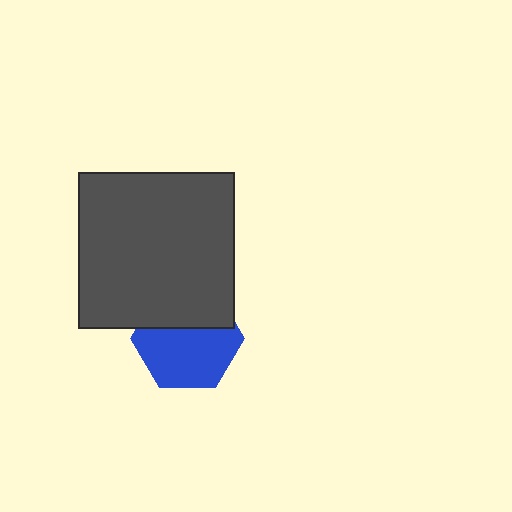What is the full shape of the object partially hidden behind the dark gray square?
The partially hidden object is a blue hexagon.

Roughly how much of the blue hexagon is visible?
About half of it is visible (roughly 62%).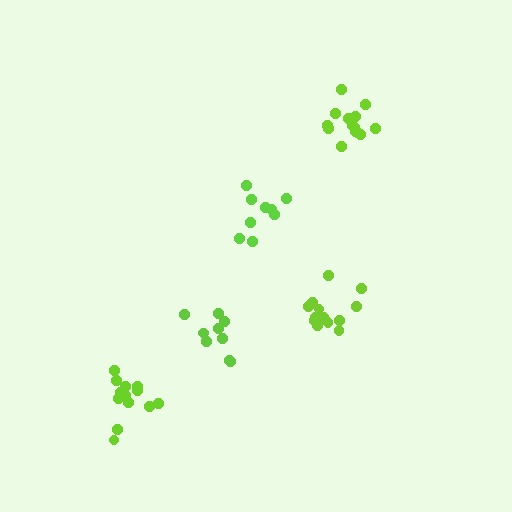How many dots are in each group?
Group 1: 9 dots, Group 2: 14 dots, Group 3: 13 dots, Group 4: 14 dots, Group 5: 9 dots (59 total).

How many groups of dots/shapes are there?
There are 5 groups.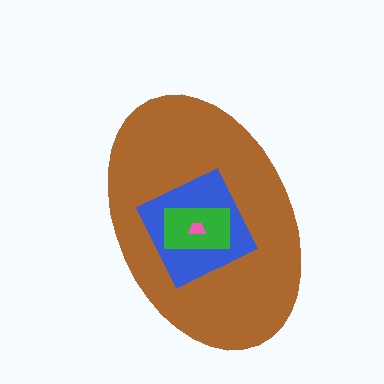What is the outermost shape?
The brown ellipse.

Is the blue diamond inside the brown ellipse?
Yes.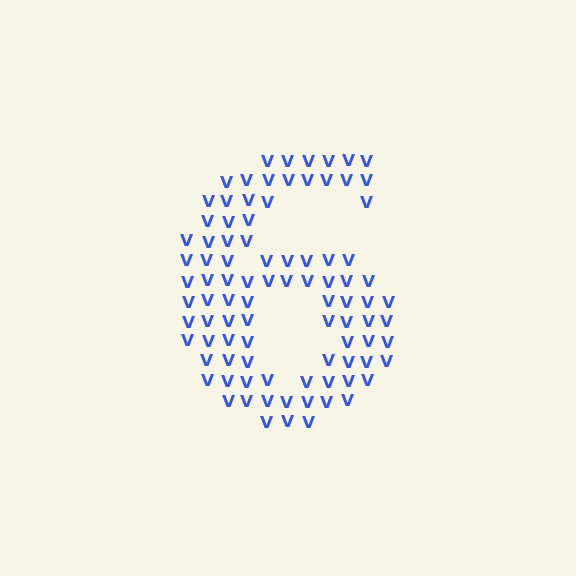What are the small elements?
The small elements are letter V's.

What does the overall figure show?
The overall figure shows the digit 6.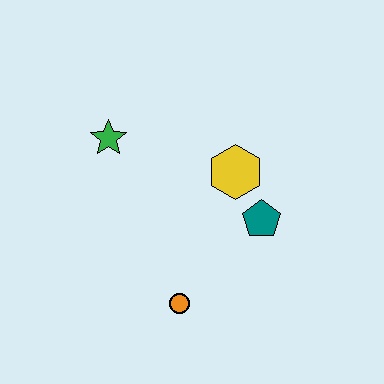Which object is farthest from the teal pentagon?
The green star is farthest from the teal pentagon.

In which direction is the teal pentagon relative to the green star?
The teal pentagon is to the right of the green star.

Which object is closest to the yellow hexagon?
The teal pentagon is closest to the yellow hexagon.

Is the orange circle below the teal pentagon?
Yes